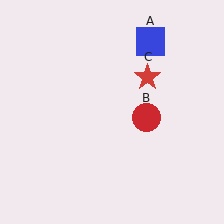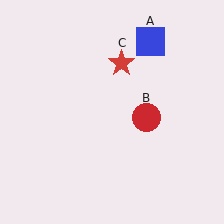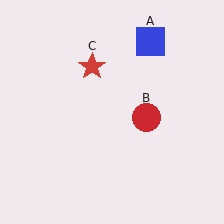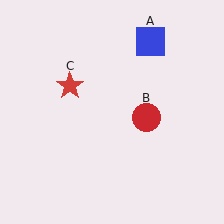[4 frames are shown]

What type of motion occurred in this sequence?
The red star (object C) rotated counterclockwise around the center of the scene.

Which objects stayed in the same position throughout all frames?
Blue square (object A) and red circle (object B) remained stationary.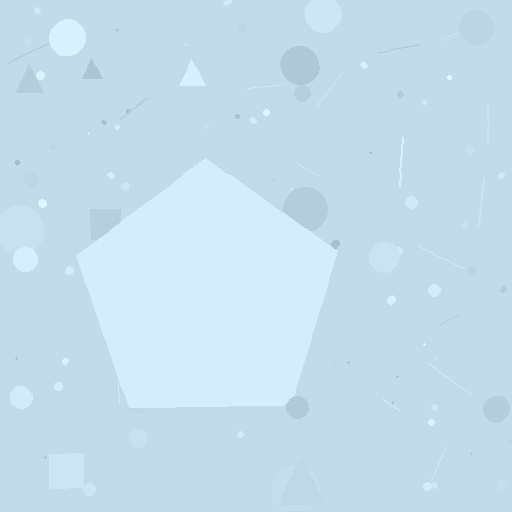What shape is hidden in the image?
A pentagon is hidden in the image.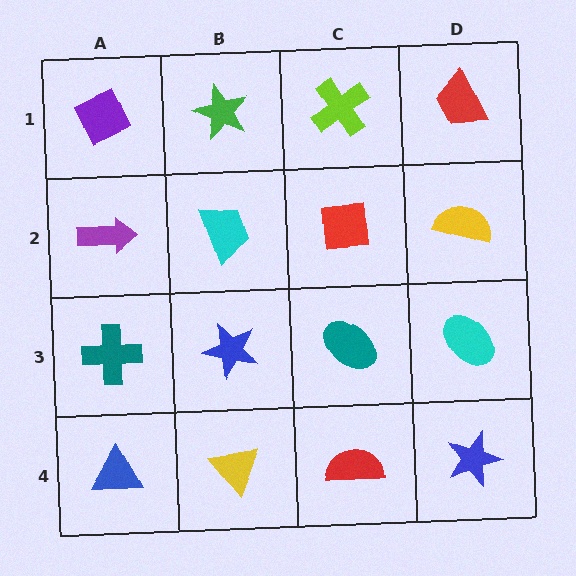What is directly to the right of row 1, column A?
A green star.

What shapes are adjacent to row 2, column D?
A red trapezoid (row 1, column D), a cyan ellipse (row 3, column D), a red square (row 2, column C).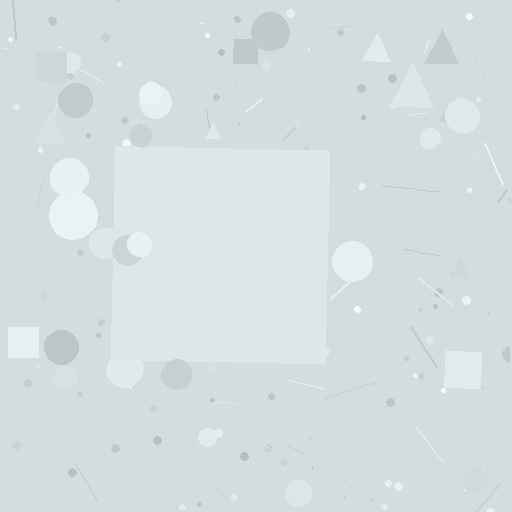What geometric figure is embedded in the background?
A square is embedded in the background.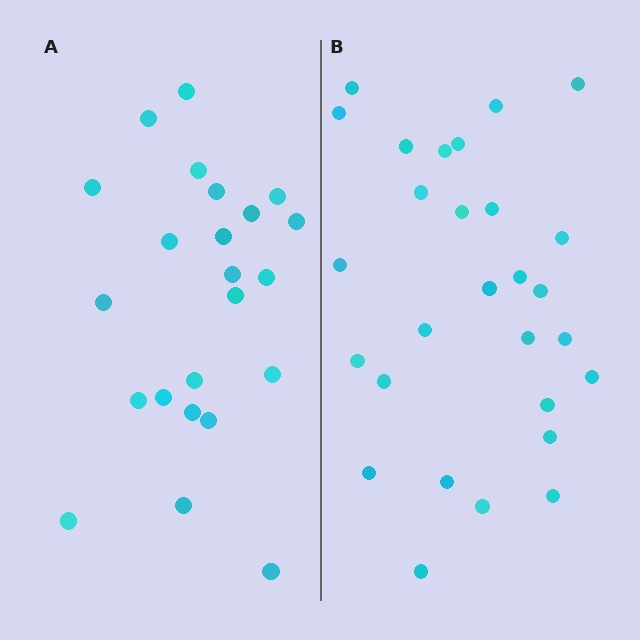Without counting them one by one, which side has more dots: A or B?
Region B (the right region) has more dots.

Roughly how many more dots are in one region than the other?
Region B has about 5 more dots than region A.